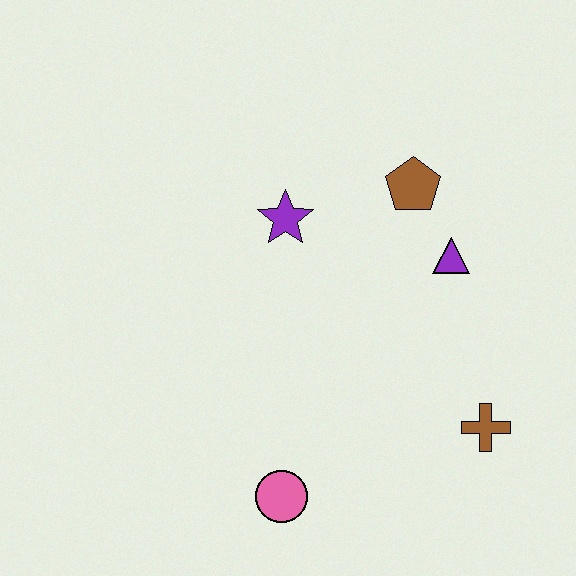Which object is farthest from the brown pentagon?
The pink circle is farthest from the brown pentagon.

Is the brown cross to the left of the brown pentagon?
No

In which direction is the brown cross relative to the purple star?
The brown cross is below the purple star.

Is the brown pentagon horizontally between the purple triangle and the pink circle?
Yes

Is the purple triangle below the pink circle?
No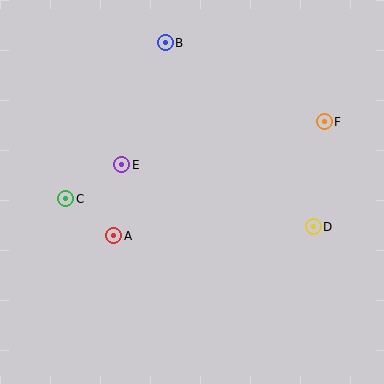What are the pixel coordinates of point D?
Point D is at (313, 227).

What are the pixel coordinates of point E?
Point E is at (122, 165).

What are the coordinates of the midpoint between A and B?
The midpoint between A and B is at (139, 139).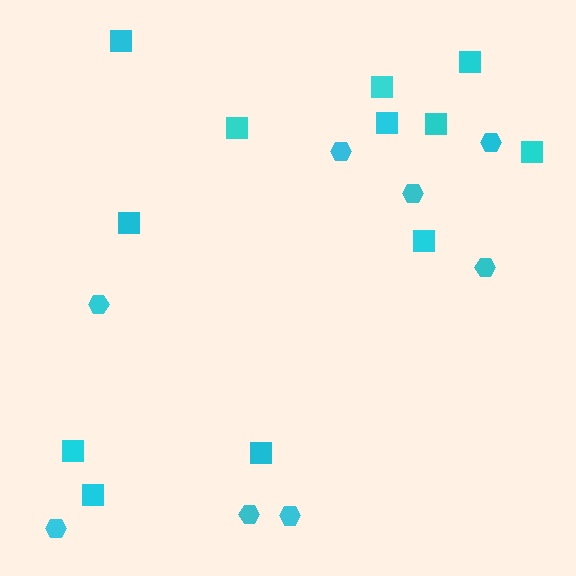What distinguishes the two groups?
There are 2 groups: one group of squares (12) and one group of hexagons (8).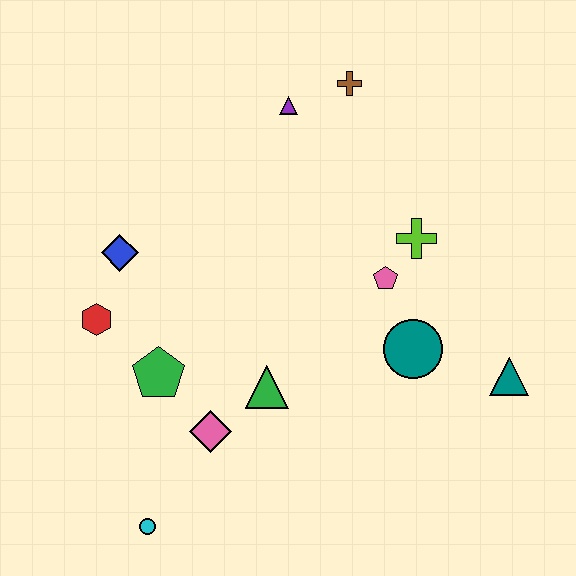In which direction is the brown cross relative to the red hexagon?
The brown cross is to the right of the red hexagon.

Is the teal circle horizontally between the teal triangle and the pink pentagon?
Yes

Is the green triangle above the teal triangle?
No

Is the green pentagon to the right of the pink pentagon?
No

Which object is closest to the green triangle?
The pink diamond is closest to the green triangle.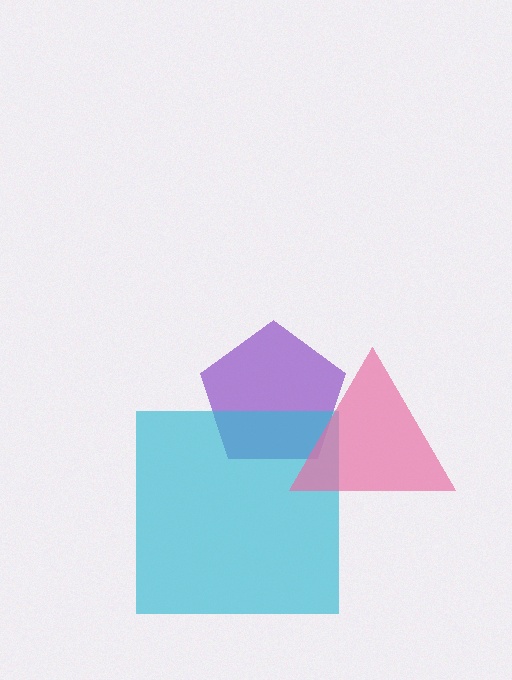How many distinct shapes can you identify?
There are 3 distinct shapes: a purple pentagon, a cyan square, a pink triangle.